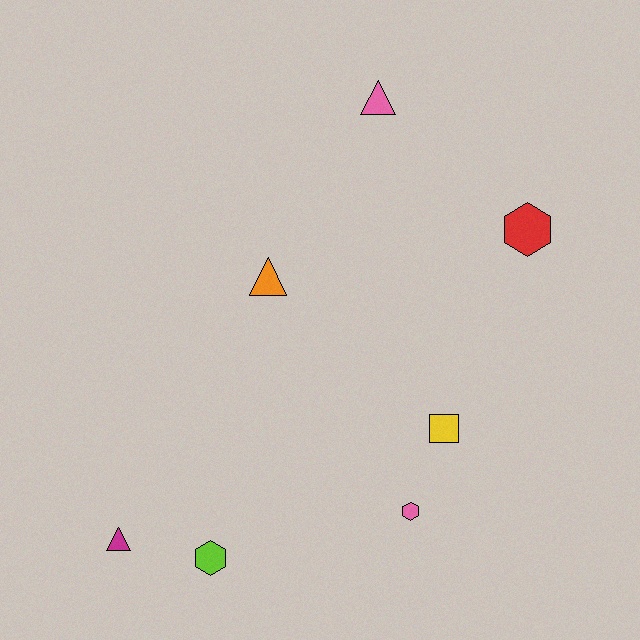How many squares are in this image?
There is 1 square.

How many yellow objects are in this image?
There is 1 yellow object.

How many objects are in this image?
There are 7 objects.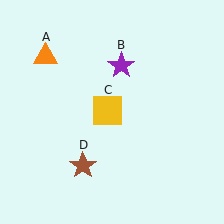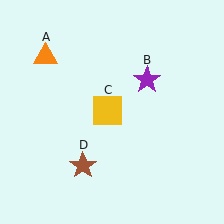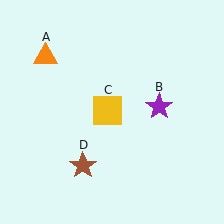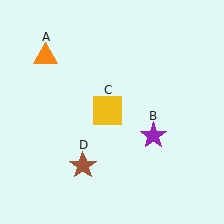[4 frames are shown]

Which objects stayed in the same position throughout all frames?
Orange triangle (object A) and yellow square (object C) and brown star (object D) remained stationary.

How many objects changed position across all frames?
1 object changed position: purple star (object B).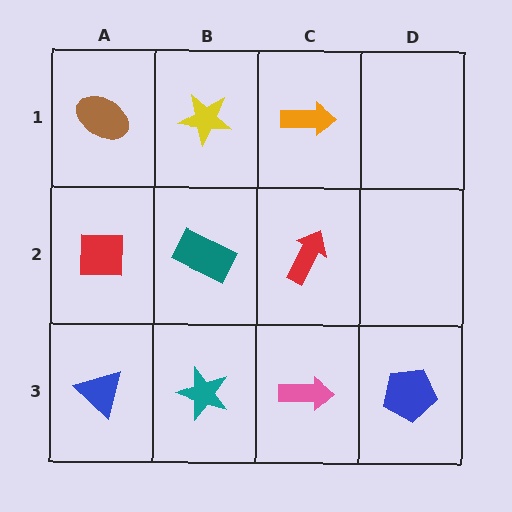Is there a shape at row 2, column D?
No, that cell is empty.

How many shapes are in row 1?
3 shapes.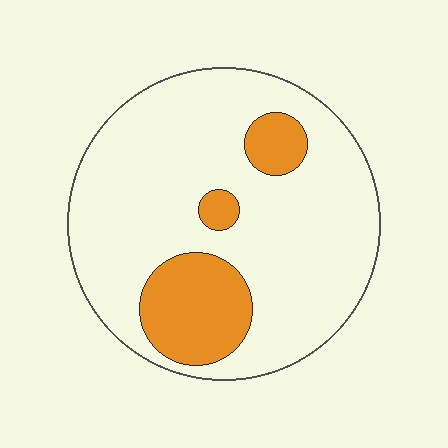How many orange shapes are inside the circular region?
3.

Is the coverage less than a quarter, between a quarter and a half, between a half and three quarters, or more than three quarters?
Less than a quarter.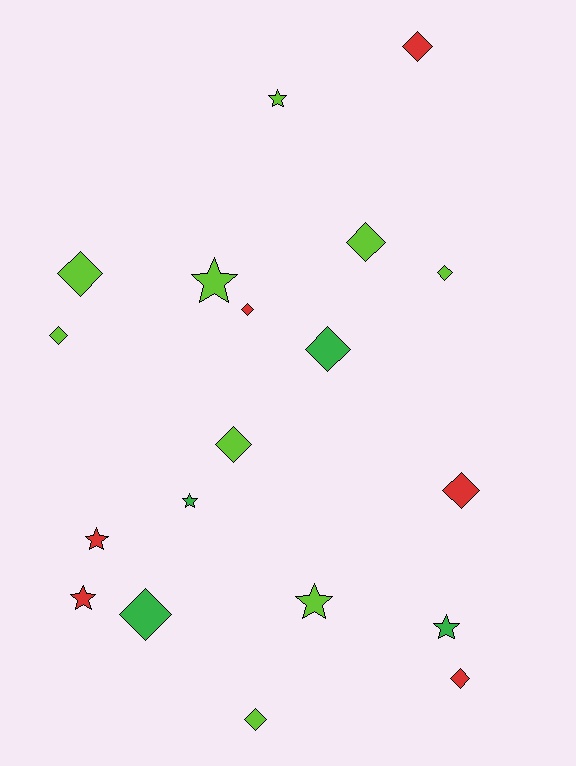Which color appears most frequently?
Lime, with 9 objects.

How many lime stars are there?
There are 3 lime stars.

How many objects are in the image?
There are 19 objects.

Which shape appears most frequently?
Diamond, with 12 objects.